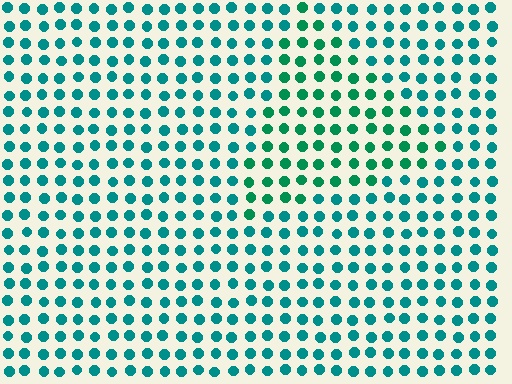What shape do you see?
I see a triangle.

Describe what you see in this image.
The image is filled with small teal elements in a uniform arrangement. A triangle-shaped region is visible where the elements are tinted to a slightly different hue, forming a subtle color boundary.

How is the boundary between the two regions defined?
The boundary is defined purely by a slight shift in hue (about 25 degrees). Spacing, size, and orientation are identical on both sides.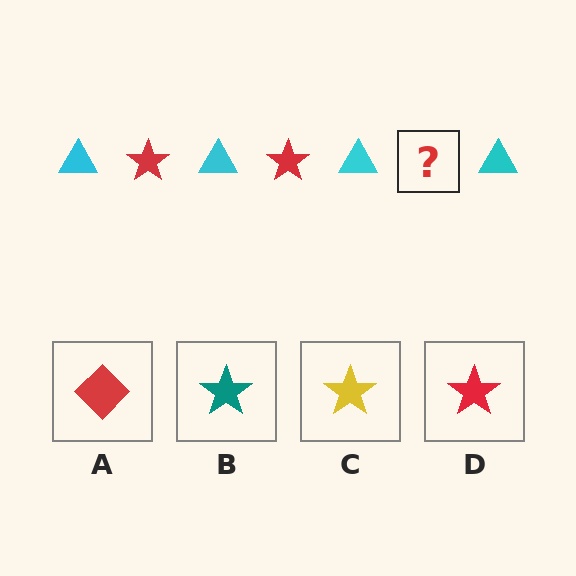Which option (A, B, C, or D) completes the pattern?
D.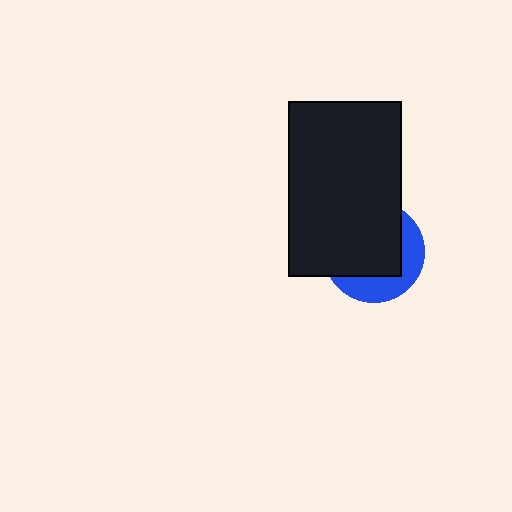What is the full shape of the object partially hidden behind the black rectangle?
The partially hidden object is a blue circle.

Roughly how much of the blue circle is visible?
A small part of it is visible (roughly 35%).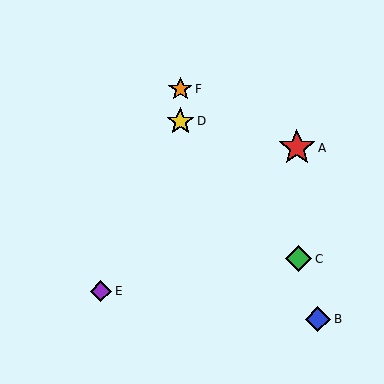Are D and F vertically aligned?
Yes, both are at x≈180.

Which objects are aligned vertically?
Objects D, F are aligned vertically.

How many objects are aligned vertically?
2 objects (D, F) are aligned vertically.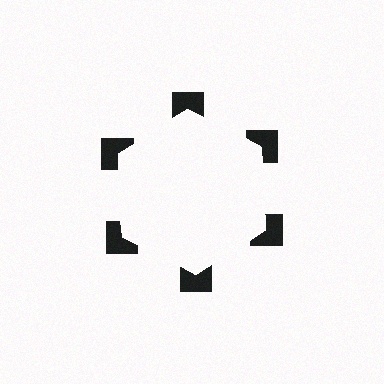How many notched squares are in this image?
There are 6 — one at each vertex of the illusory hexagon.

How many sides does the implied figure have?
6 sides.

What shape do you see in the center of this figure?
An illusory hexagon — its edges are inferred from the aligned wedge cuts in the notched squares, not physically drawn.